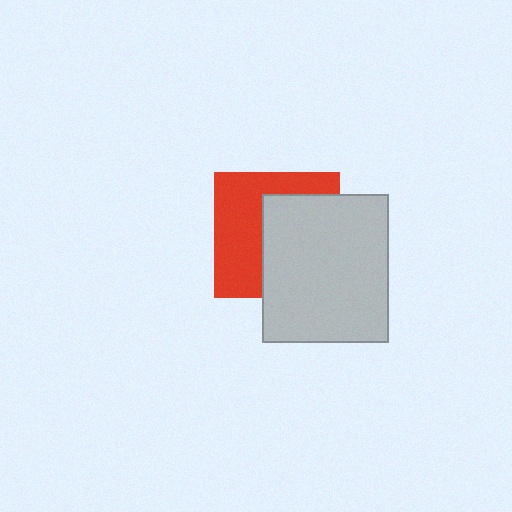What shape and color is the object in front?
The object in front is a light gray rectangle.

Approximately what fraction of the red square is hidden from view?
Roughly 51% of the red square is hidden behind the light gray rectangle.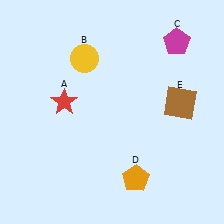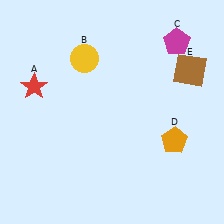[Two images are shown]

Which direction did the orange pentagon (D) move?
The orange pentagon (D) moved right.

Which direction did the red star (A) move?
The red star (A) moved left.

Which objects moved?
The objects that moved are: the red star (A), the orange pentagon (D), the brown square (E).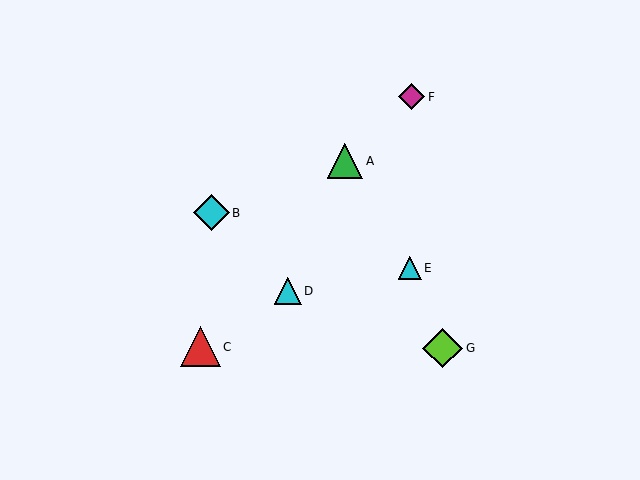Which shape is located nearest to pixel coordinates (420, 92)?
The magenta diamond (labeled F) at (412, 97) is nearest to that location.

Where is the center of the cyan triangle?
The center of the cyan triangle is at (288, 291).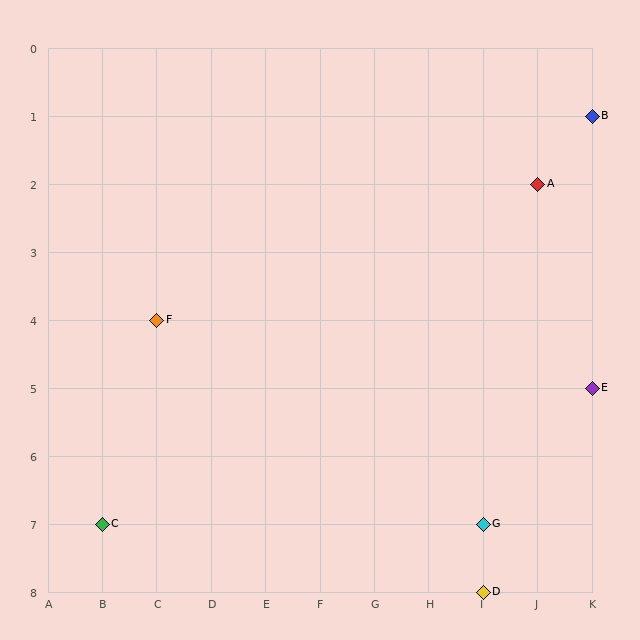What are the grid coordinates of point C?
Point C is at grid coordinates (B, 7).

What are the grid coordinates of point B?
Point B is at grid coordinates (K, 1).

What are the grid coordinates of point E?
Point E is at grid coordinates (K, 5).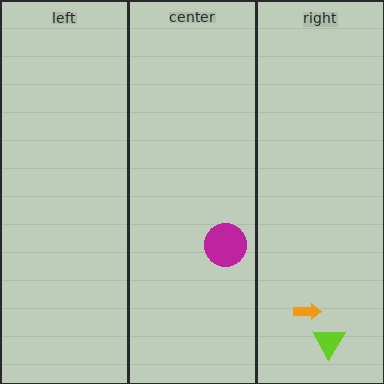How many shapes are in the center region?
1.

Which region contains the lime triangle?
The right region.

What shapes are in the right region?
The lime triangle, the orange arrow.